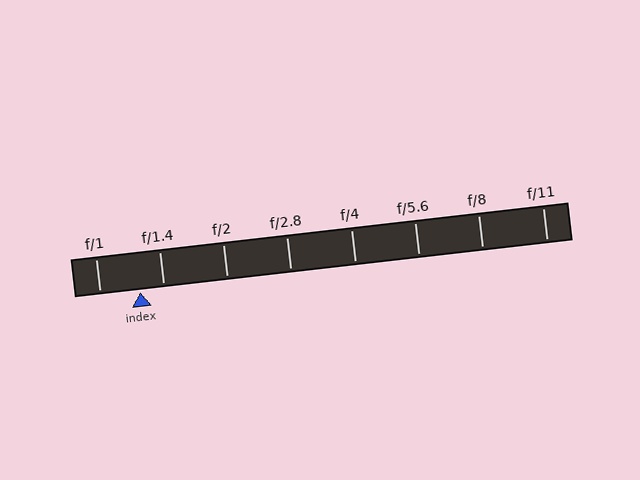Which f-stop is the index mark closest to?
The index mark is closest to f/1.4.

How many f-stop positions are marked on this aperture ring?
There are 8 f-stop positions marked.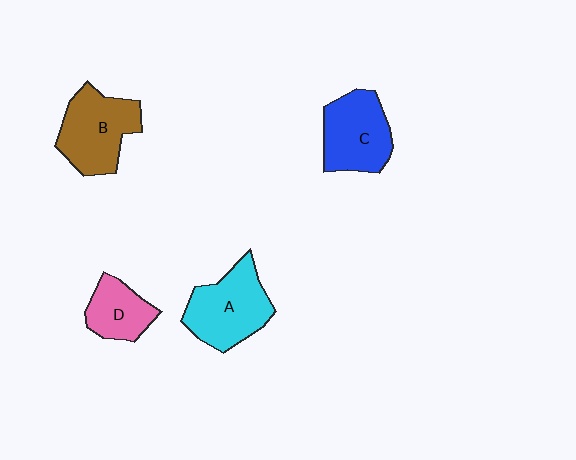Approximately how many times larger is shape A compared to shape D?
Approximately 1.6 times.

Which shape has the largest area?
Shape A (cyan).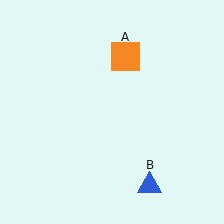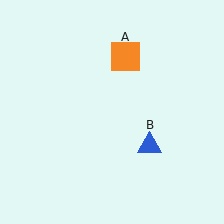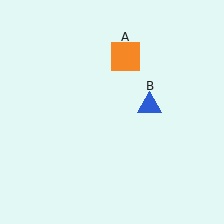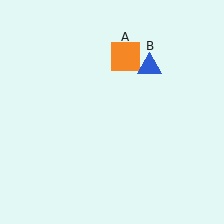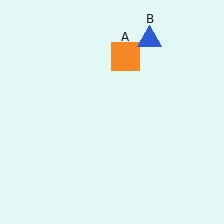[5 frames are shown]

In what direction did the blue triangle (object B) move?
The blue triangle (object B) moved up.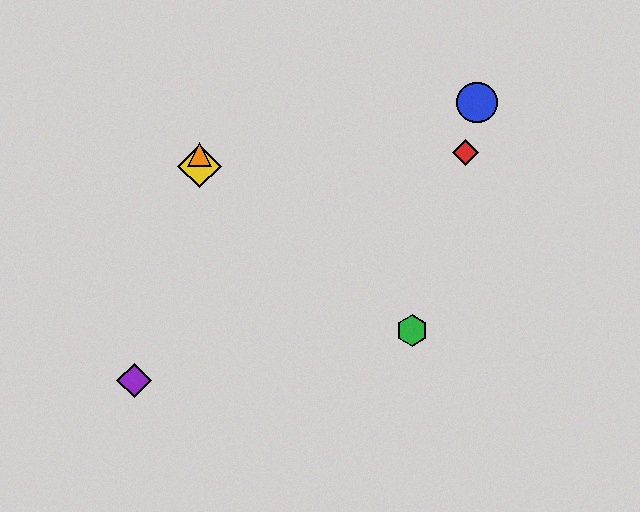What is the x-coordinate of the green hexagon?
The green hexagon is at x≈412.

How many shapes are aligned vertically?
2 shapes (the yellow diamond, the orange triangle) are aligned vertically.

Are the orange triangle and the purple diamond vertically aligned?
No, the orange triangle is at x≈200 and the purple diamond is at x≈134.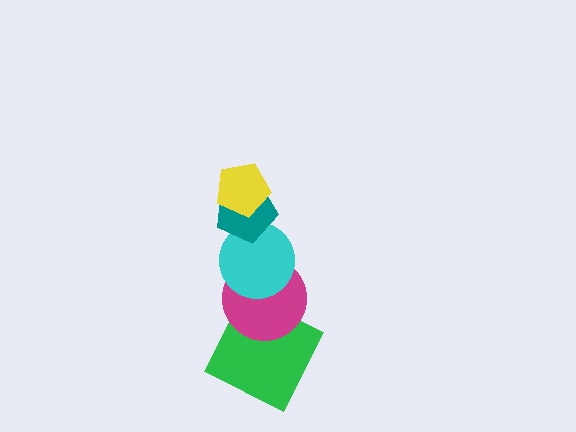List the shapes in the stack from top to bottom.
From top to bottom: the yellow pentagon, the teal pentagon, the cyan circle, the magenta circle, the green square.